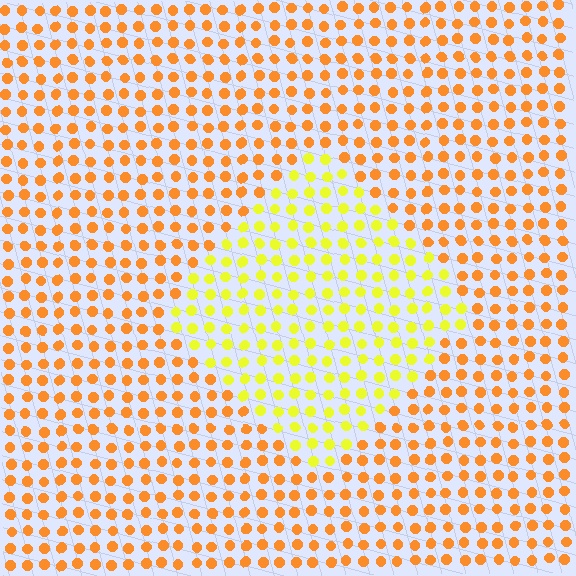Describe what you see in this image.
The image is filled with small orange elements in a uniform arrangement. A diamond-shaped region is visible where the elements are tinted to a slightly different hue, forming a subtle color boundary.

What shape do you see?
I see a diamond.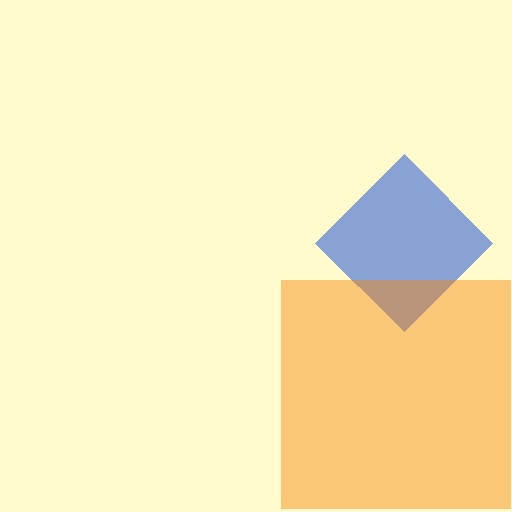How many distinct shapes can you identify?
There are 2 distinct shapes: a blue diamond, an orange square.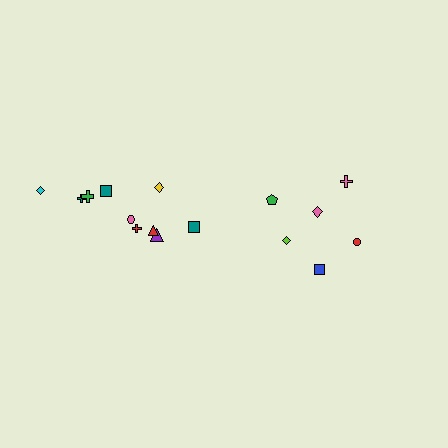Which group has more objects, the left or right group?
The left group.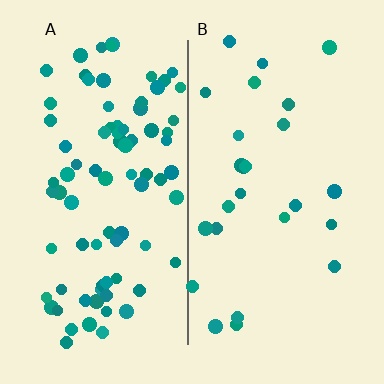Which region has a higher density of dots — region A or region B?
A (the left).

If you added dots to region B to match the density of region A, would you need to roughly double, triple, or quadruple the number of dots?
Approximately triple.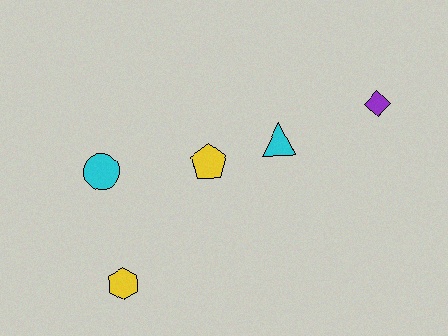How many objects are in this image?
There are 5 objects.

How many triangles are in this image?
There is 1 triangle.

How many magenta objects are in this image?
There are no magenta objects.